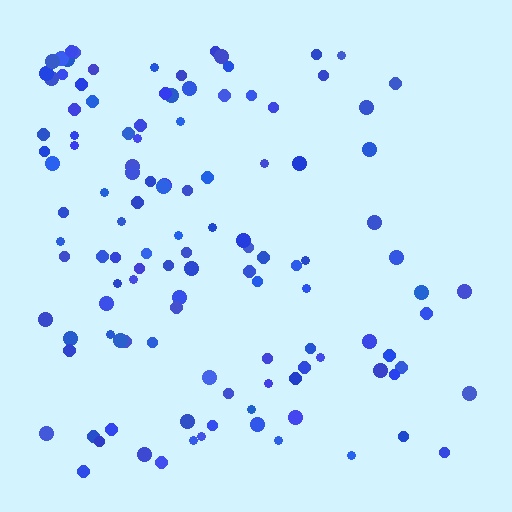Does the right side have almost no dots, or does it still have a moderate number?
Still a moderate number, just noticeably fewer than the left.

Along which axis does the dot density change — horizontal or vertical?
Horizontal.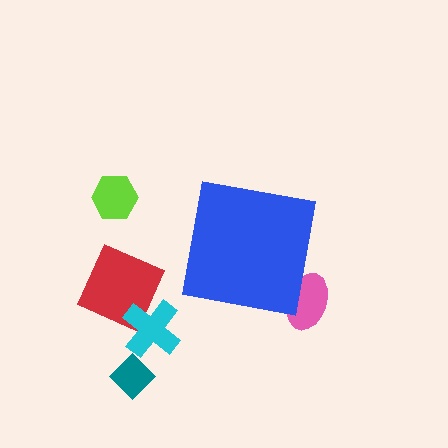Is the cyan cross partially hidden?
No, the cyan cross is fully visible.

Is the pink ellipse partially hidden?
Yes, the pink ellipse is partially hidden behind the blue square.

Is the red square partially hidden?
No, the red square is fully visible.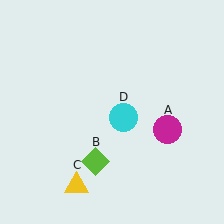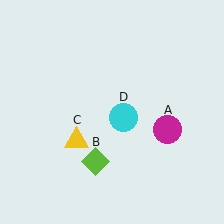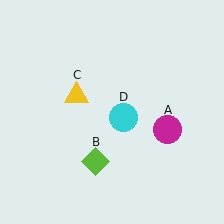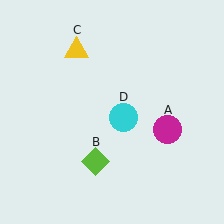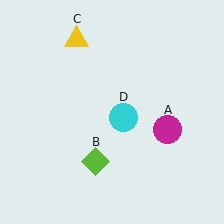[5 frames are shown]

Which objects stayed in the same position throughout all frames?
Magenta circle (object A) and lime diamond (object B) and cyan circle (object D) remained stationary.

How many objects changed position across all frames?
1 object changed position: yellow triangle (object C).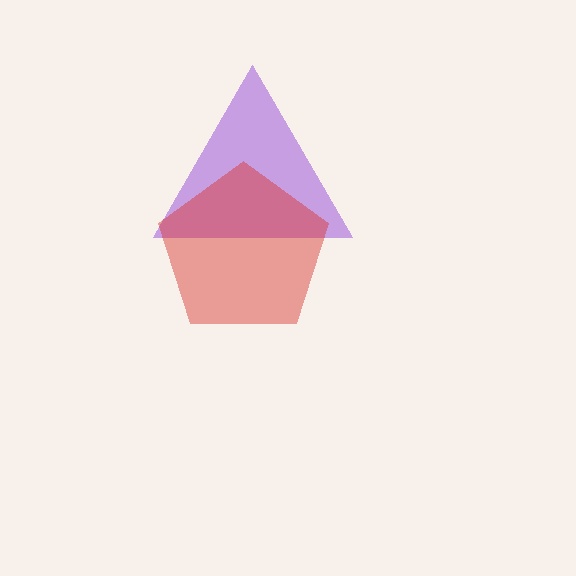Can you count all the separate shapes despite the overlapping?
Yes, there are 2 separate shapes.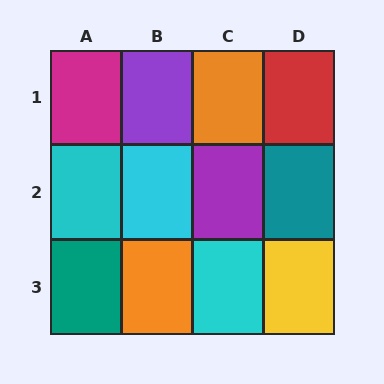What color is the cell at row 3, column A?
Teal.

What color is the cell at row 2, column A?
Cyan.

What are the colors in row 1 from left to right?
Magenta, purple, orange, red.